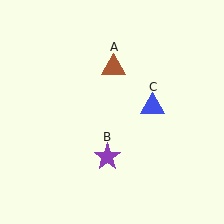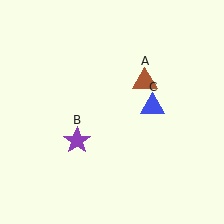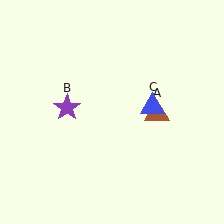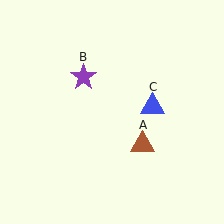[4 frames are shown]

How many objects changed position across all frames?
2 objects changed position: brown triangle (object A), purple star (object B).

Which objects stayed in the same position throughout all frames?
Blue triangle (object C) remained stationary.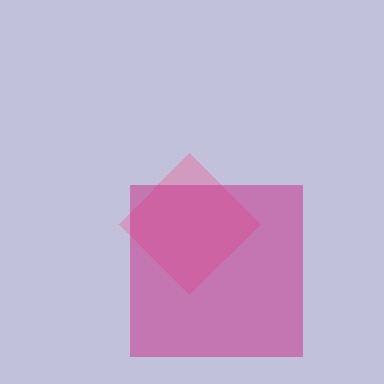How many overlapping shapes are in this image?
There are 2 overlapping shapes in the image.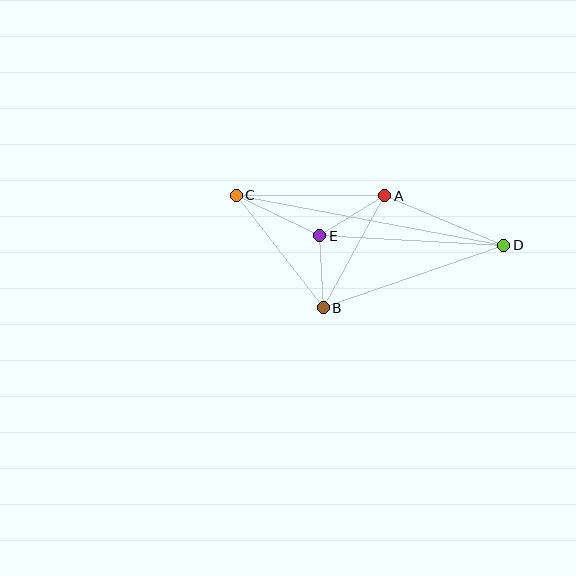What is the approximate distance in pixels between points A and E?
The distance between A and E is approximately 76 pixels.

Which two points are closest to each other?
Points B and E are closest to each other.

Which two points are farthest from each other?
Points C and D are farthest from each other.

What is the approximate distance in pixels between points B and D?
The distance between B and D is approximately 191 pixels.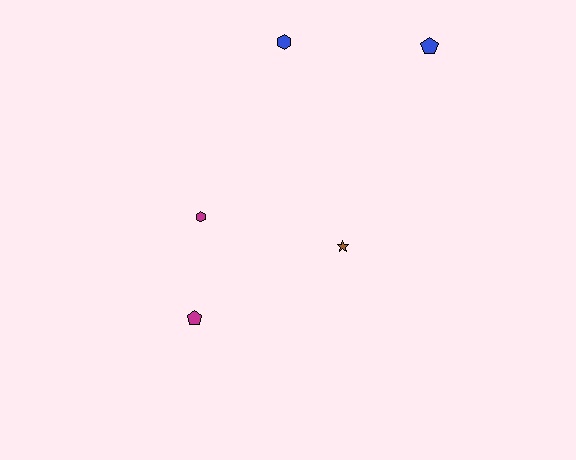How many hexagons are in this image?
There are 2 hexagons.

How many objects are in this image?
There are 5 objects.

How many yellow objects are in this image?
There are no yellow objects.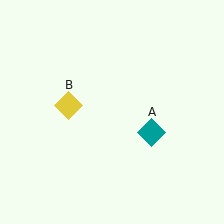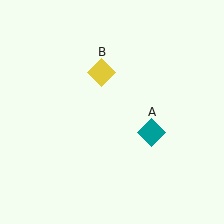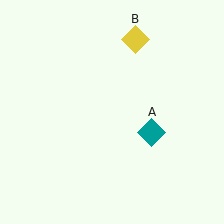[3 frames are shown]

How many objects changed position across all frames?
1 object changed position: yellow diamond (object B).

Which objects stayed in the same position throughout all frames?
Teal diamond (object A) remained stationary.